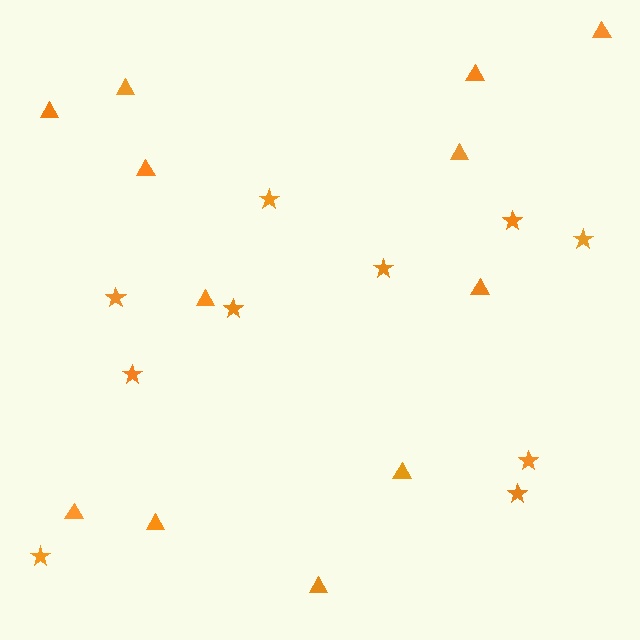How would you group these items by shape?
There are 2 groups: one group of stars (10) and one group of triangles (12).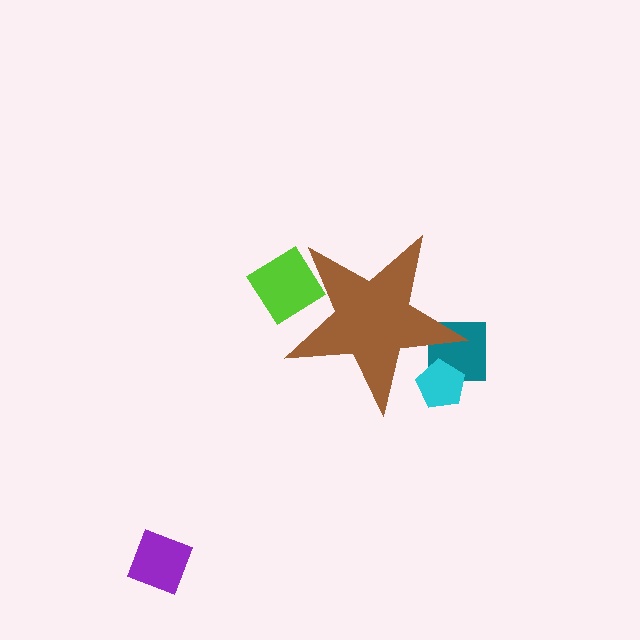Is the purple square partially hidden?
No, the purple square is fully visible.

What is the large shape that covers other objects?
A brown star.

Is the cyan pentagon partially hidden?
Yes, the cyan pentagon is partially hidden behind the brown star.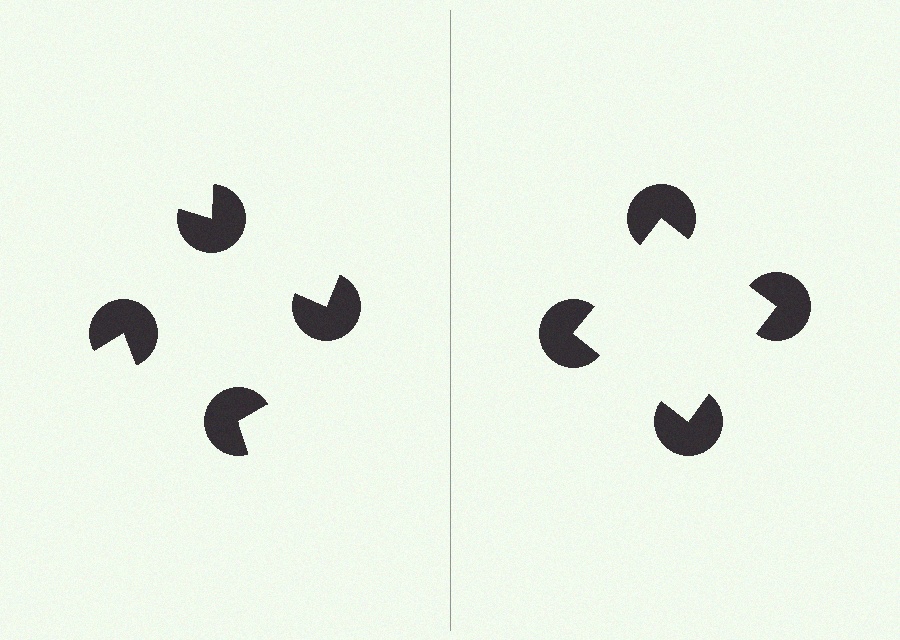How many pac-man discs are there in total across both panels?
8 — 4 on each side.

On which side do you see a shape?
An illusory square appears on the right side. On the left side the wedge cuts are rotated, so no coherent shape forms.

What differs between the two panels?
The pac-man discs are positioned identically on both sides; only the wedge orientations differ. On the right they align to a square; on the left they are misaligned.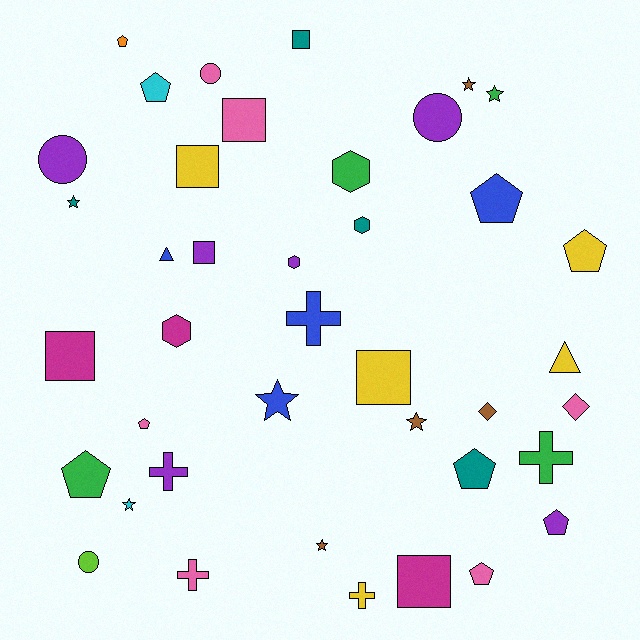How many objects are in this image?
There are 40 objects.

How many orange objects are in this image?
There is 1 orange object.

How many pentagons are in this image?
There are 9 pentagons.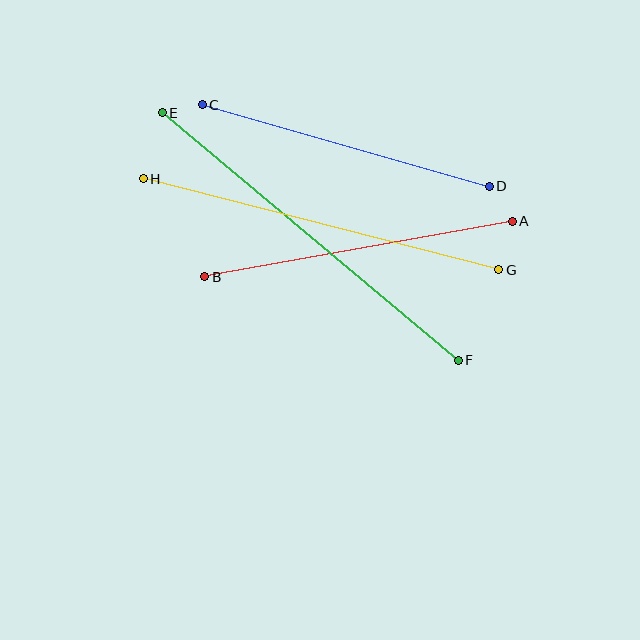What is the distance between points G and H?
The distance is approximately 367 pixels.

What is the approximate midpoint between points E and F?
The midpoint is at approximately (310, 236) pixels.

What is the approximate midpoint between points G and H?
The midpoint is at approximately (321, 224) pixels.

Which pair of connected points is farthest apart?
Points E and F are farthest apart.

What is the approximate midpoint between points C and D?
The midpoint is at approximately (346, 145) pixels.